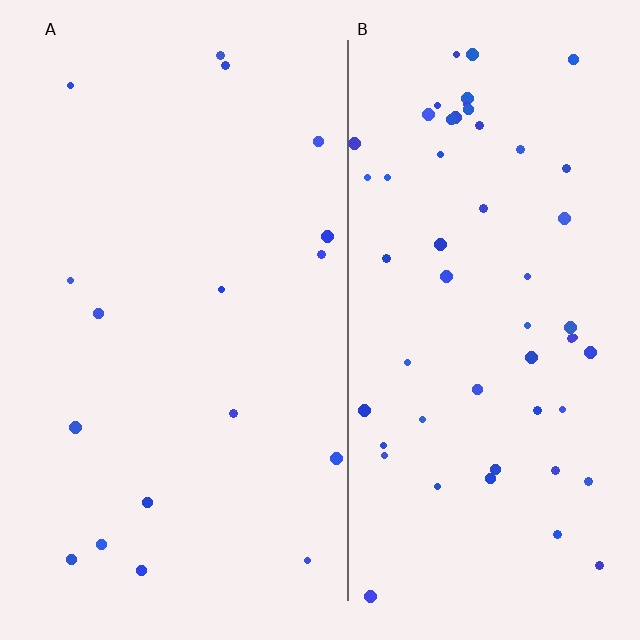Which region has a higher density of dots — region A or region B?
B (the right).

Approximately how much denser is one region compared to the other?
Approximately 3.2× — region B over region A.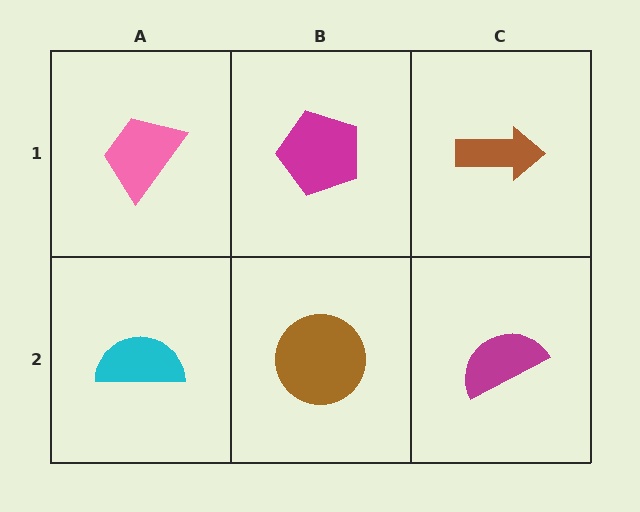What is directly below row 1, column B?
A brown circle.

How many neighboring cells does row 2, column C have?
2.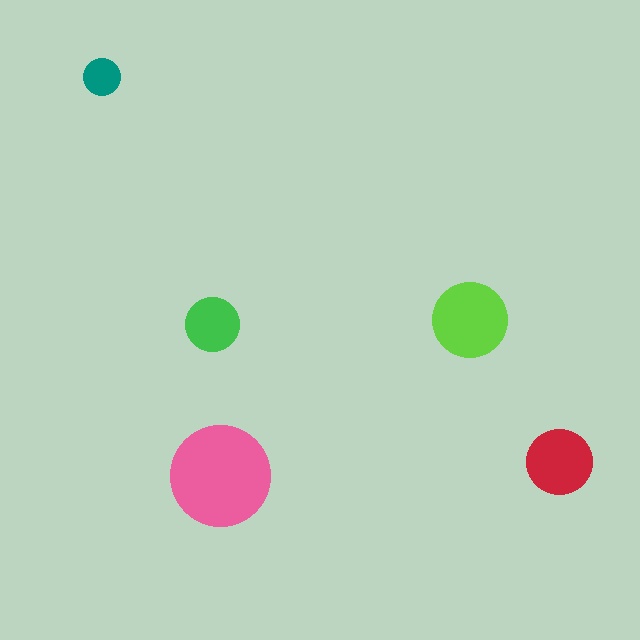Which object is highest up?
The teal circle is topmost.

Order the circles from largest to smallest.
the pink one, the lime one, the red one, the green one, the teal one.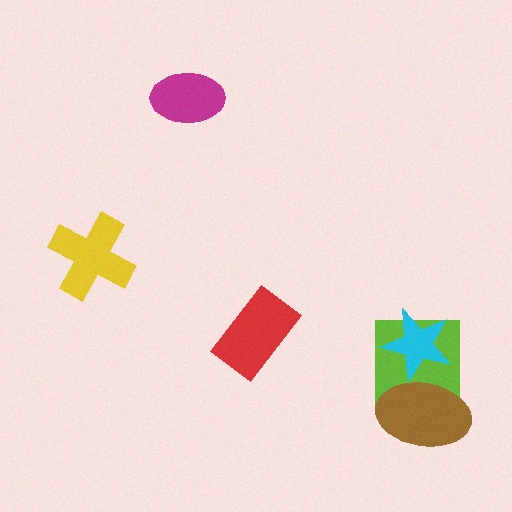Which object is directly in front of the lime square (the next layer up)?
The cyan star is directly in front of the lime square.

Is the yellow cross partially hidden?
No, no other shape covers it.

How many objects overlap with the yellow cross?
0 objects overlap with the yellow cross.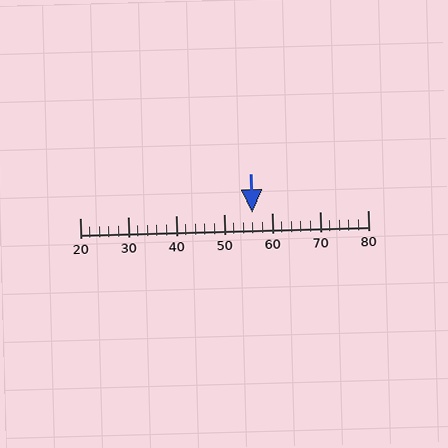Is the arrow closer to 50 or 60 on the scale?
The arrow is closer to 60.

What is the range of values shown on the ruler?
The ruler shows values from 20 to 80.